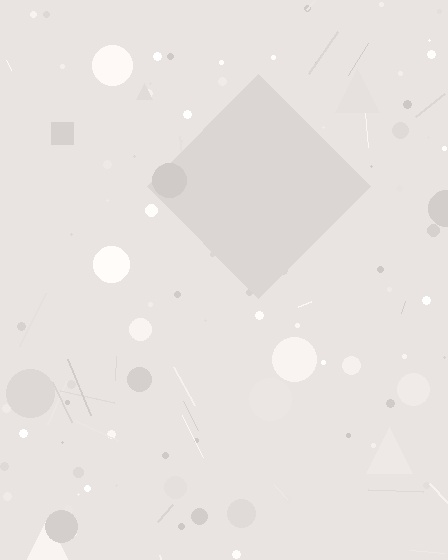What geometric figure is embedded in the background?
A diamond is embedded in the background.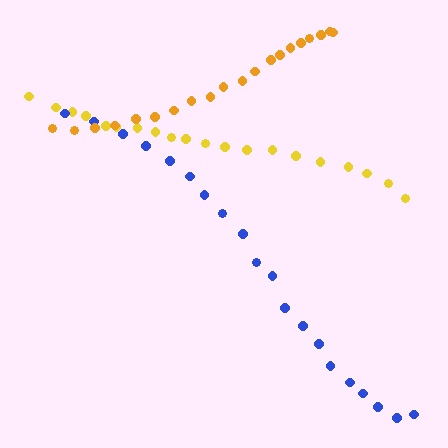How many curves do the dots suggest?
There are 3 distinct paths.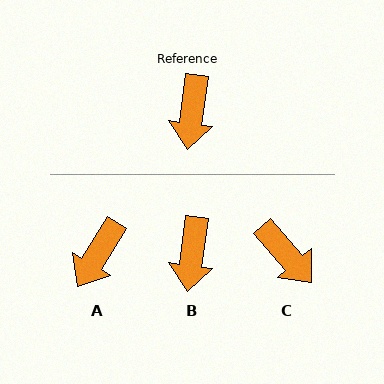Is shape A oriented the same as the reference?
No, it is off by about 24 degrees.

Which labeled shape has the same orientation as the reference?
B.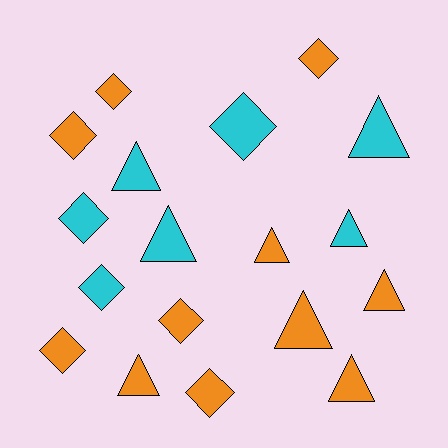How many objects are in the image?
There are 18 objects.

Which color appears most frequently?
Orange, with 11 objects.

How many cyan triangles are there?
There are 4 cyan triangles.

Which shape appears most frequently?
Triangle, with 9 objects.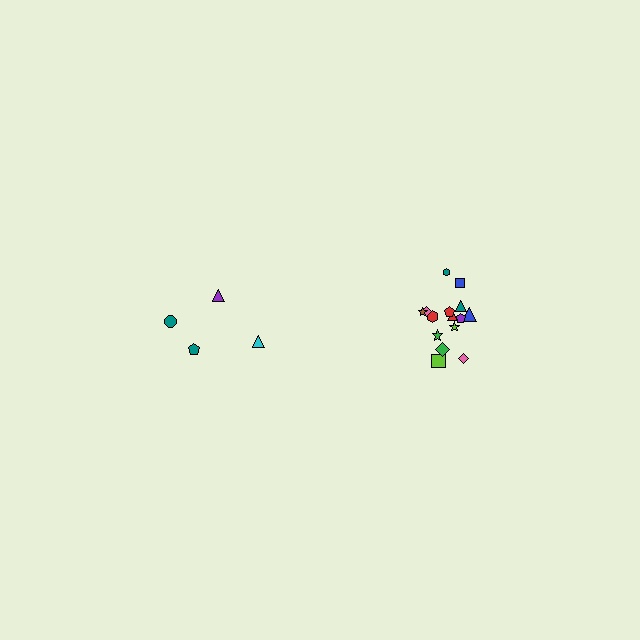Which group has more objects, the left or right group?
The right group.